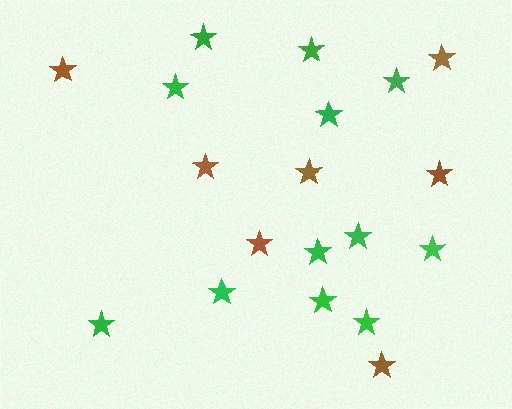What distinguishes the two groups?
There are 2 groups: one group of green stars (12) and one group of brown stars (7).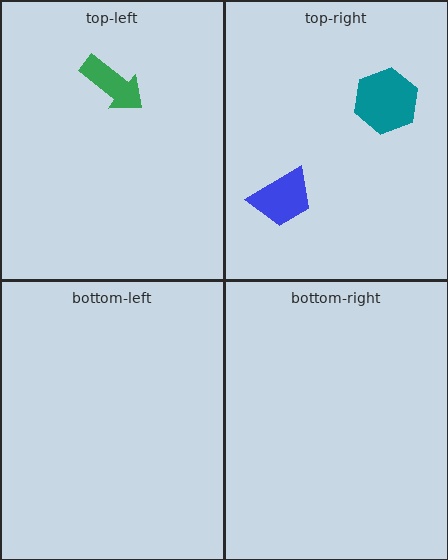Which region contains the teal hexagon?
The top-right region.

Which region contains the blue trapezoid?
The top-right region.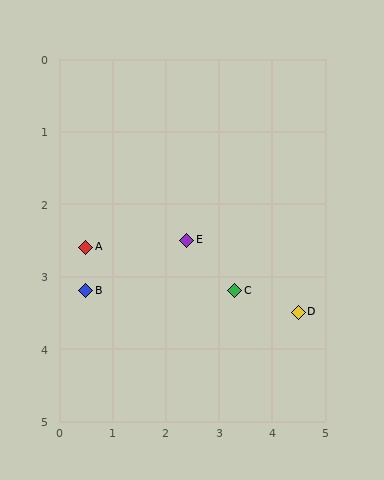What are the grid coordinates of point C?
Point C is at approximately (3.3, 3.2).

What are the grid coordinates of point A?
Point A is at approximately (0.5, 2.6).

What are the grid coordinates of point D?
Point D is at approximately (4.5, 3.5).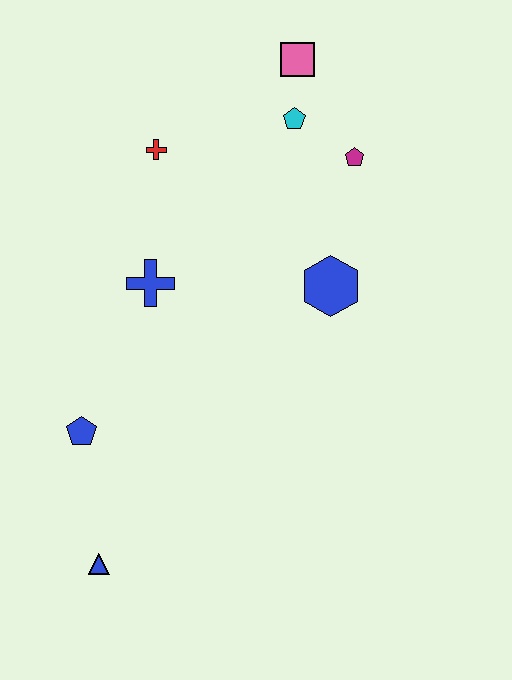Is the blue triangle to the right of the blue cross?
No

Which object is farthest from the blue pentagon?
The pink square is farthest from the blue pentagon.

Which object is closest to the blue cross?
The red cross is closest to the blue cross.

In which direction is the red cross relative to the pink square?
The red cross is to the left of the pink square.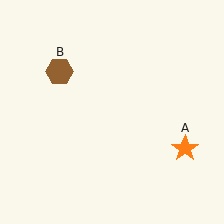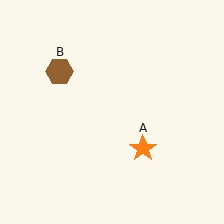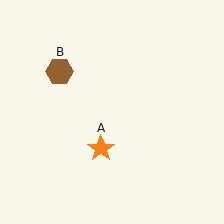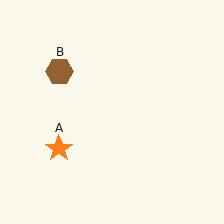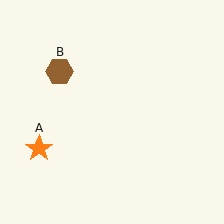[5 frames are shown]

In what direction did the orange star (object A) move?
The orange star (object A) moved left.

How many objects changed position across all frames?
1 object changed position: orange star (object A).